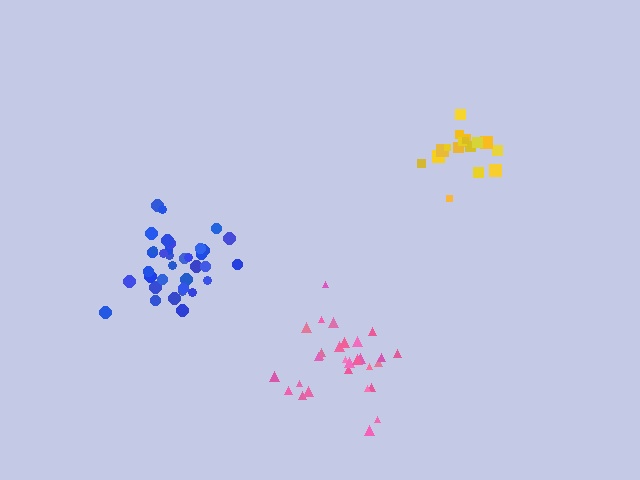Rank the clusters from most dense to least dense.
blue, yellow, pink.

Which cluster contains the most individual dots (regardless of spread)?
Blue (35).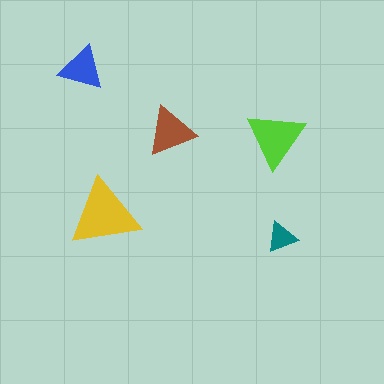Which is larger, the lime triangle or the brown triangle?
The lime one.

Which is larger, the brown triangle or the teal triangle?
The brown one.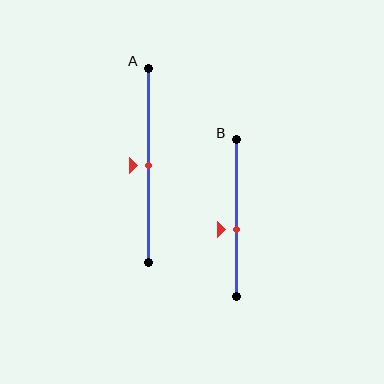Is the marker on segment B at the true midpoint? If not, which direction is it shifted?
No, the marker on segment B is shifted downward by about 7% of the segment length.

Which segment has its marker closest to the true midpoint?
Segment A has its marker closest to the true midpoint.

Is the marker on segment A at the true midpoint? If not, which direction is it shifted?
Yes, the marker on segment A is at the true midpoint.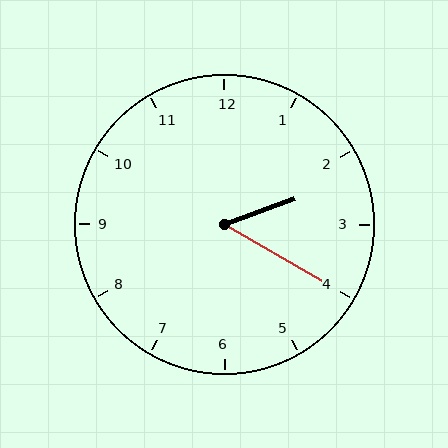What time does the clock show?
2:20.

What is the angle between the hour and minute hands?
Approximately 50 degrees.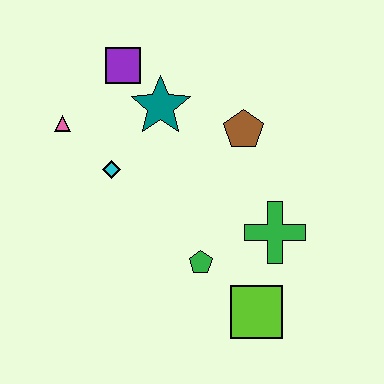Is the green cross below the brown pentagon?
Yes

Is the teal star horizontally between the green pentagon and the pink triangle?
Yes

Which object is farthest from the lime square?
The purple square is farthest from the lime square.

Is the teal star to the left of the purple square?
No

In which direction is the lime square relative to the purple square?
The lime square is below the purple square.